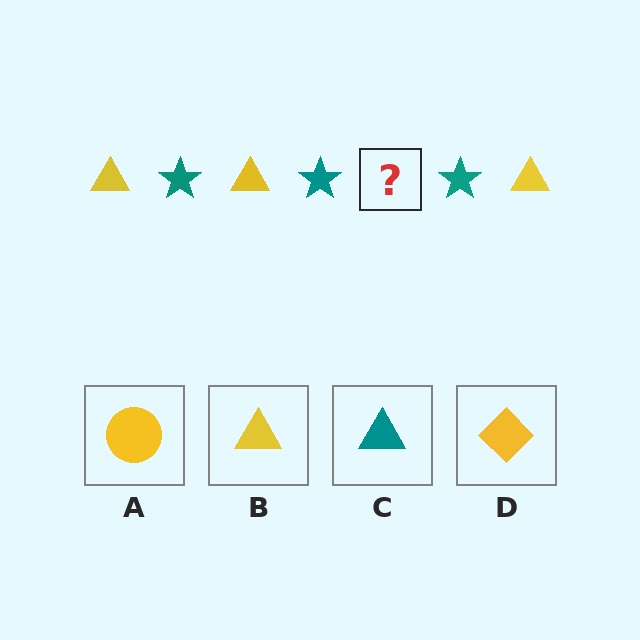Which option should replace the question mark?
Option B.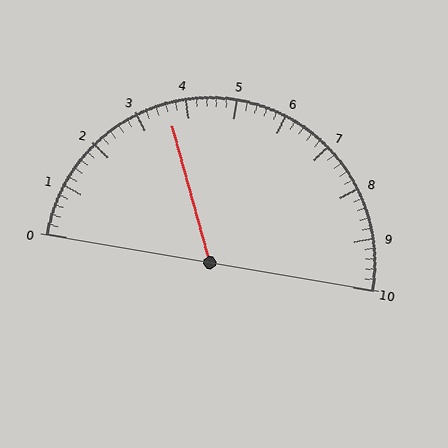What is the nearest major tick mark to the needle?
The nearest major tick mark is 4.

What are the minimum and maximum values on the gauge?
The gauge ranges from 0 to 10.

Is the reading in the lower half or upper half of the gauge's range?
The reading is in the lower half of the range (0 to 10).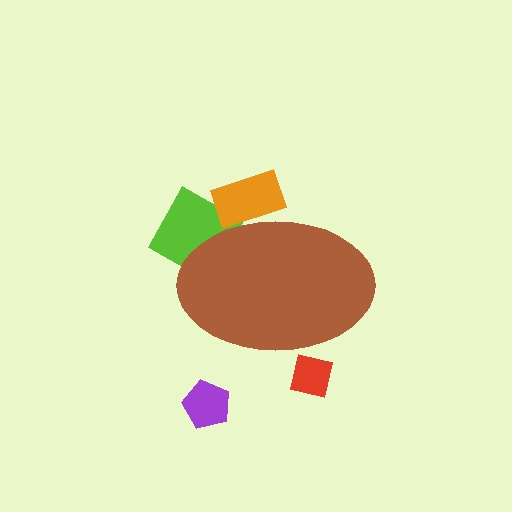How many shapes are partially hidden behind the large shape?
3 shapes are partially hidden.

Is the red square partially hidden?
Yes, the red square is partially hidden behind the brown ellipse.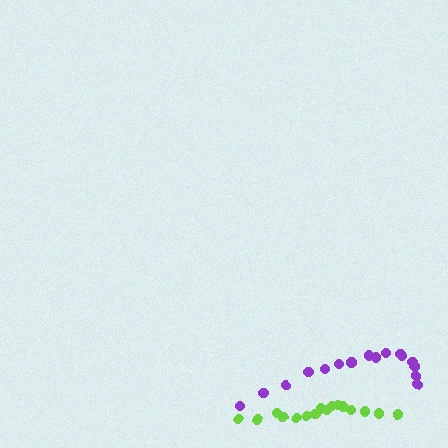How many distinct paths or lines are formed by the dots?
There are 2 distinct paths.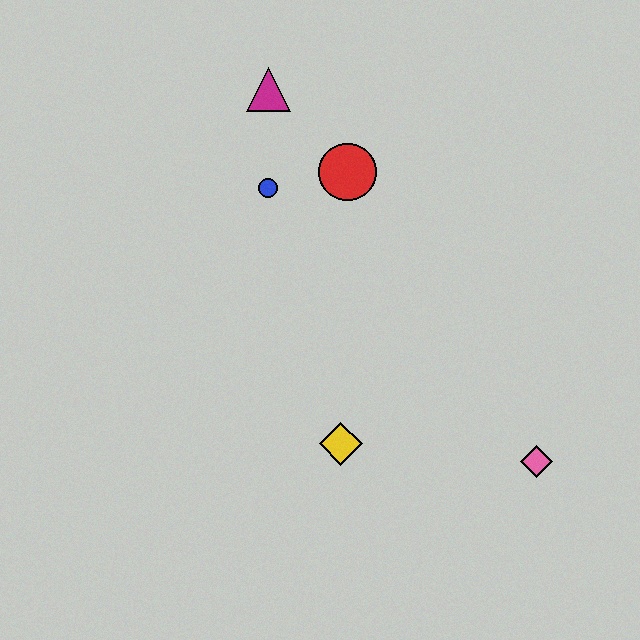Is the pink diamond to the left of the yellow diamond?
No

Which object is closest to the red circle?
The blue circle is closest to the red circle.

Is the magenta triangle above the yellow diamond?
Yes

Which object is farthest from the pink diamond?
The magenta triangle is farthest from the pink diamond.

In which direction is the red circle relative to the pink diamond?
The red circle is above the pink diamond.